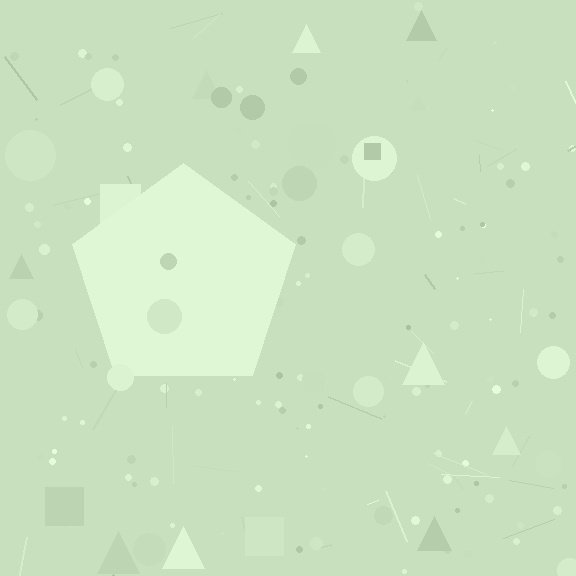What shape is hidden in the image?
A pentagon is hidden in the image.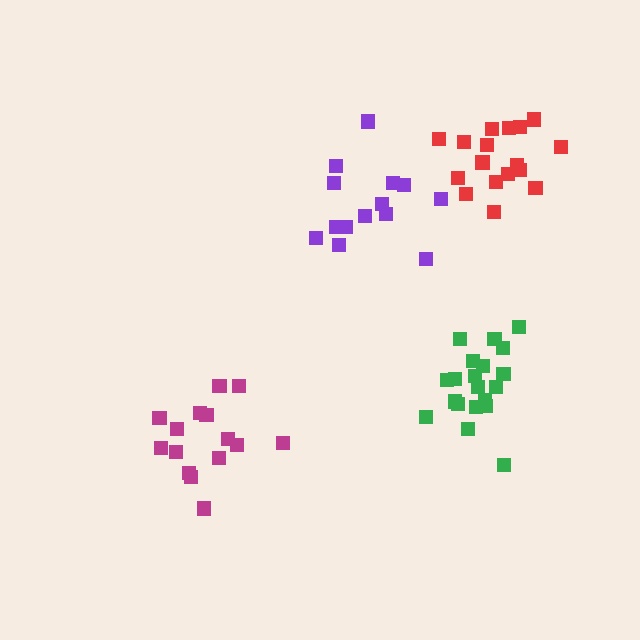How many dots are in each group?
Group 1: 15 dots, Group 2: 14 dots, Group 3: 20 dots, Group 4: 17 dots (66 total).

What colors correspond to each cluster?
The clusters are colored: magenta, purple, green, red.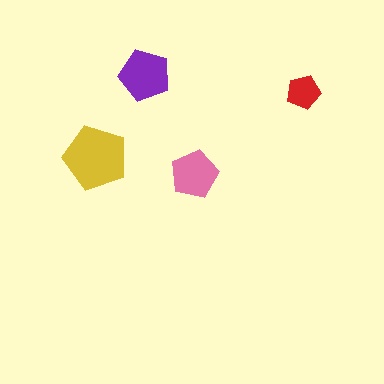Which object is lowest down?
The pink pentagon is bottommost.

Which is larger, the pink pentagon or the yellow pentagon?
The yellow one.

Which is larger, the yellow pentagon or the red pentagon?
The yellow one.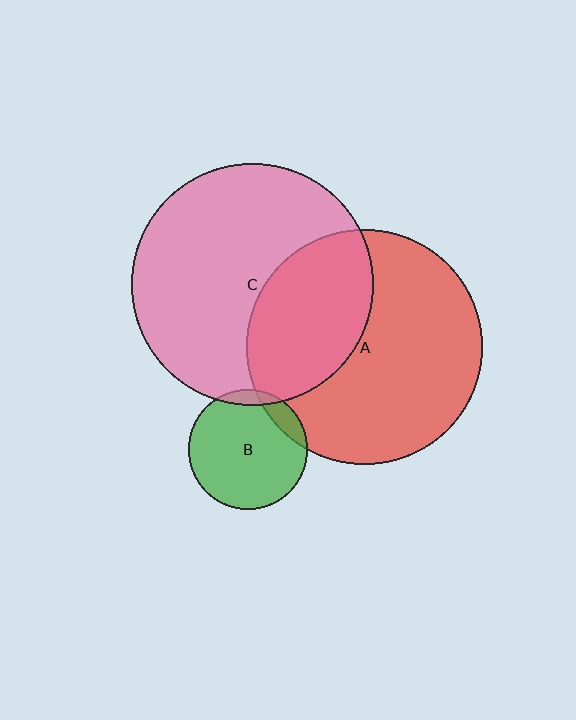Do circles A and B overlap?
Yes.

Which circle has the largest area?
Circle C (pink).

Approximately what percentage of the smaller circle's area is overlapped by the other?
Approximately 10%.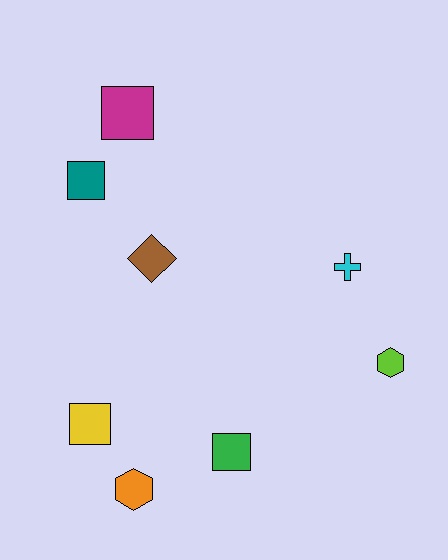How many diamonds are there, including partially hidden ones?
There is 1 diamond.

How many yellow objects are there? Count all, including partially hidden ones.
There is 1 yellow object.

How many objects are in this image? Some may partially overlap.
There are 8 objects.